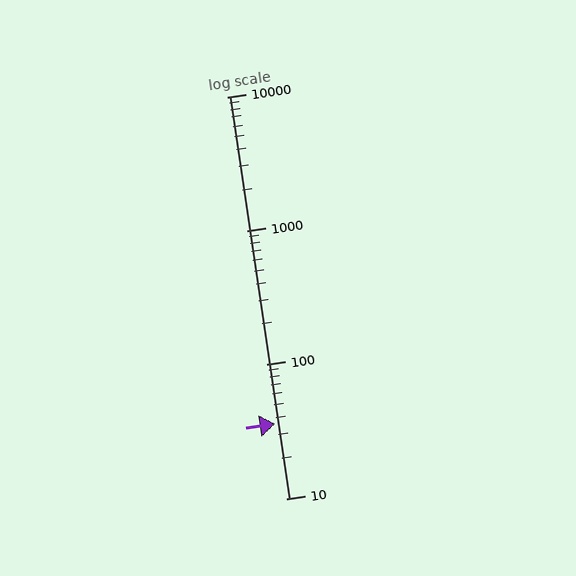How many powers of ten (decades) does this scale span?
The scale spans 3 decades, from 10 to 10000.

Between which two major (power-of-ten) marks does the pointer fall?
The pointer is between 10 and 100.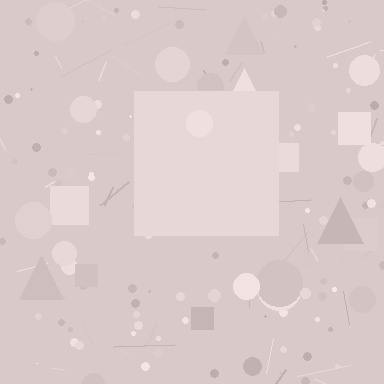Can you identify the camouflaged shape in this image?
The camouflaged shape is a square.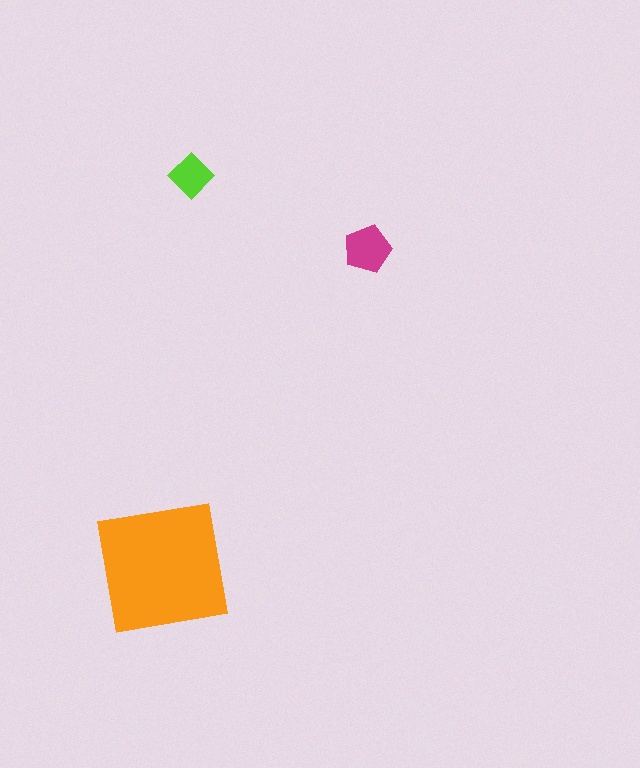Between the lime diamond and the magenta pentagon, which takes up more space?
The magenta pentagon.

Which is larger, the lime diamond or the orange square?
The orange square.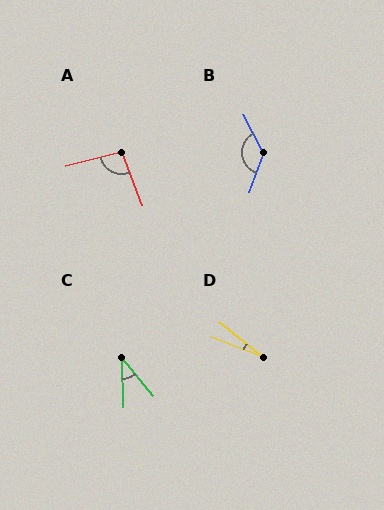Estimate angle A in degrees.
Approximately 98 degrees.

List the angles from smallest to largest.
D (17°), C (38°), A (98°), B (133°).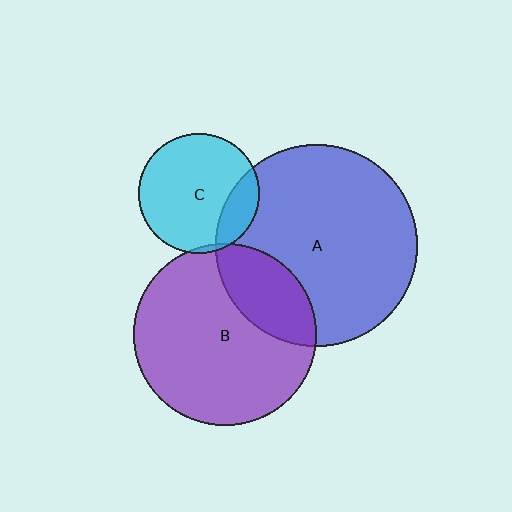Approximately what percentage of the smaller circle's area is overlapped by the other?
Approximately 5%.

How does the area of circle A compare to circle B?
Approximately 1.2 times.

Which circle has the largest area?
Circle A (blue).